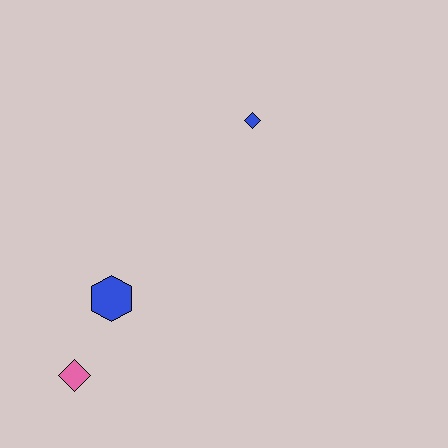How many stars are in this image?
There are no stars.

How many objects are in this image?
There are 3 objects.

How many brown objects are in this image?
There are no brown objects.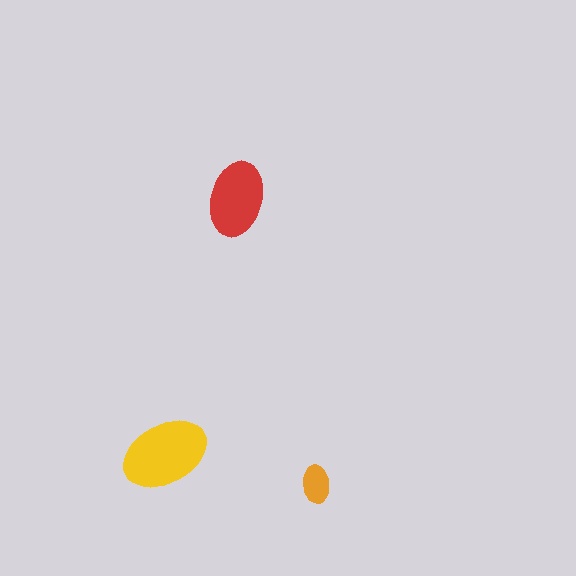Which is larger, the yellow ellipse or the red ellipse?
The yellow one.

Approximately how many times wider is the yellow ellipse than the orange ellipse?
About 2.5 times wider.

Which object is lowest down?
The orange ellipse is bottommost.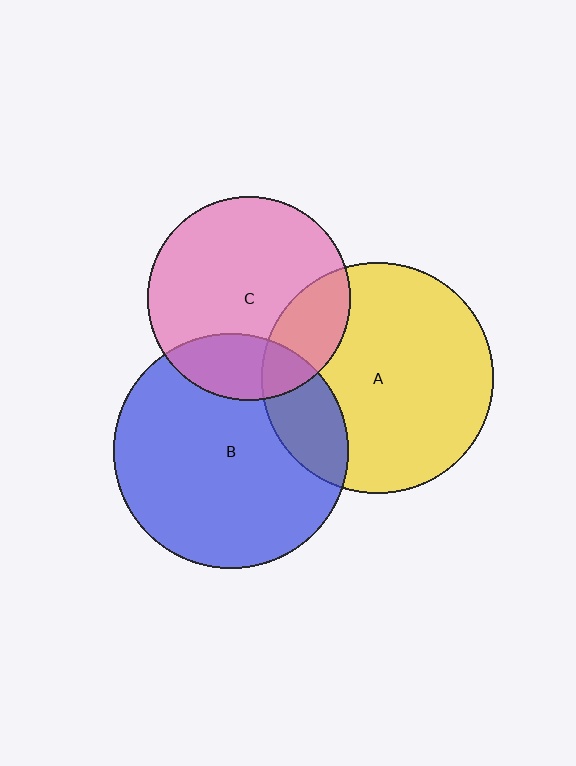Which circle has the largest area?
Circle B (blue).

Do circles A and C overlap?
Yes.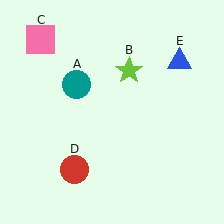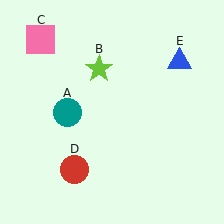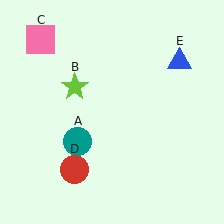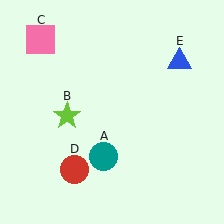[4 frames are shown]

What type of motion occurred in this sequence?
The teal circle (object A), lime star (object B) rotated counterclockwise around the center of the scene.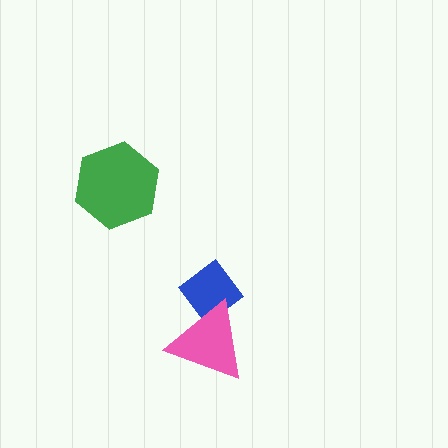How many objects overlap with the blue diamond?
1 object overlaps with the blue diamond.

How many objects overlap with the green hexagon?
0 objects overlap with the green hexagon.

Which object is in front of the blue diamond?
The pink triangle is in front of the blue diamond.